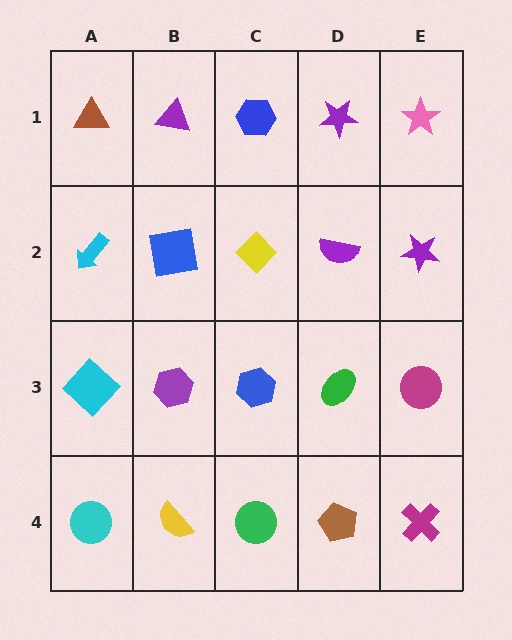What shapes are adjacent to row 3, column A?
A cyan arrow (row 2, column A), a cyan circle (row 4, column A), a purple hexagon (row 3, column B).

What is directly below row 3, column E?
A magenta cross.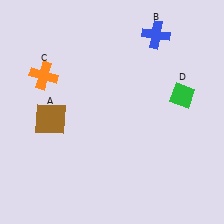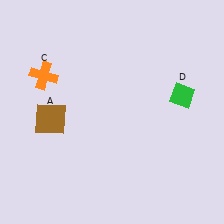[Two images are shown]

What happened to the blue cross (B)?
The blue cross (B) was removed in Image 2. It was in the top-right area of Image 1.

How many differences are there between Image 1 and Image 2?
There is 1 difference between the two images.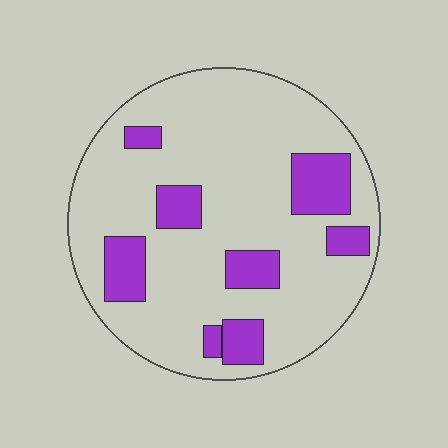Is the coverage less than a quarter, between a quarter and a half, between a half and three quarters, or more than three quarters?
Less than a quarter.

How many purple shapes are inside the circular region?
8.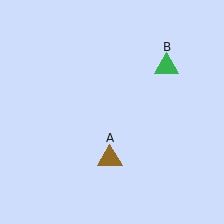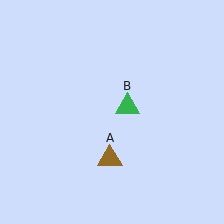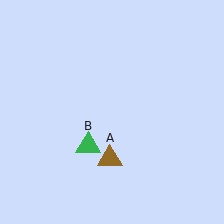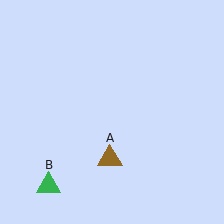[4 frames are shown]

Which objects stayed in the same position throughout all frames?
Brown triangle (object A) remained stationary.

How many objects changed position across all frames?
1 object changed position: green triangle (object B).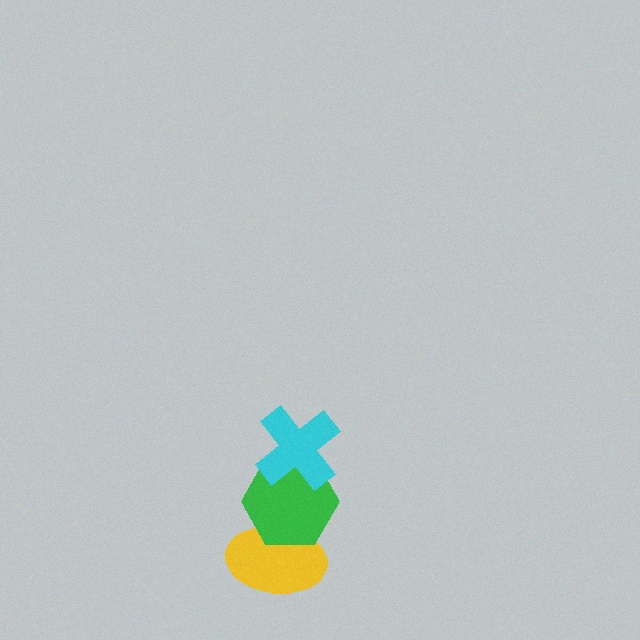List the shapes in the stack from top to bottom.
From top to bottom: the cyan cross, the green hexagon, the yellow ellipse.